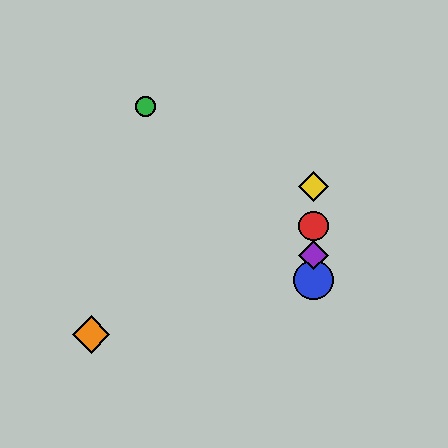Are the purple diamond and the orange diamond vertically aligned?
No, the purple diamond is at x≈313 and the orange diamond is at x≈91.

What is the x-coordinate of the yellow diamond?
The yellow diamond is at x≈313.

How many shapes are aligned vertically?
4 shapes (the red circle, the blue circle, the yellow diamond, the purple diamond) are aligned vertically.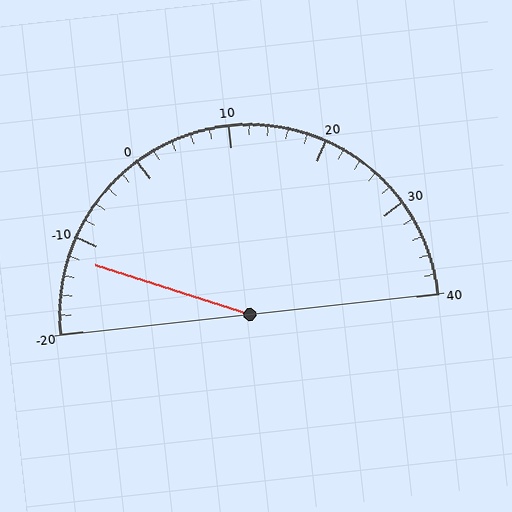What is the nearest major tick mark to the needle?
The nearest major tick mark is -10.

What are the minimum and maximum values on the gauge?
The gauge ranges from -20 to 40.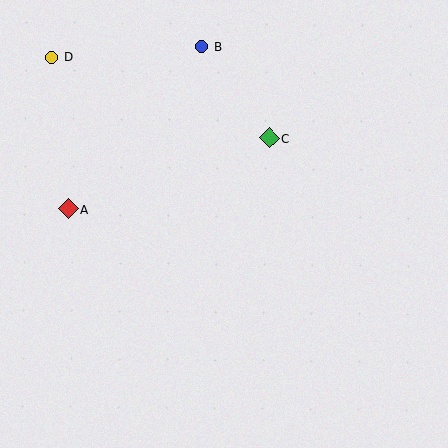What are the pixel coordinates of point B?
Point B is at (202, 46).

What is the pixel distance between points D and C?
The distance between D and C is 232 pixels.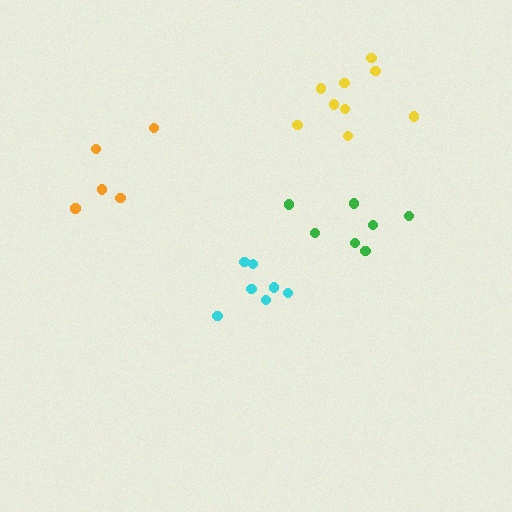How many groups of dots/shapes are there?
There are 4 groups.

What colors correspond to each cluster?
The clusters are colored: yellow, orange, cyan, green.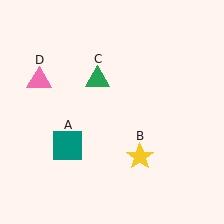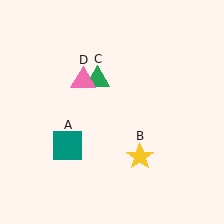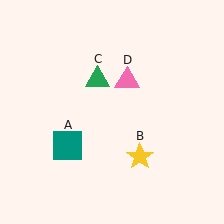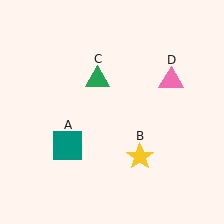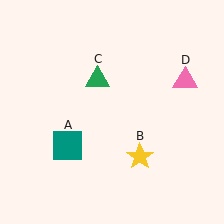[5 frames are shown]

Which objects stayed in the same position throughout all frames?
Teal square (object A) and yellow star (object B) and green triangle (object C) remained stationary.